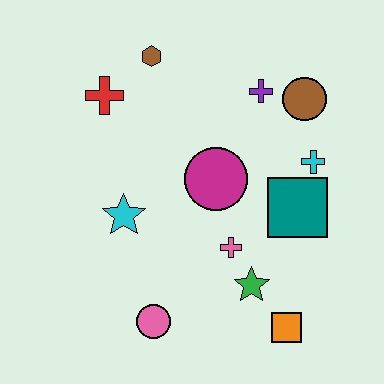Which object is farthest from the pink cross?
The brown hexagon is farthest from the pink cross.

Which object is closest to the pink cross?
The green star is closest to the pink cross.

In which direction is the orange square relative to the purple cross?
The orange square is below the purple cross.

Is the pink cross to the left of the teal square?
Yes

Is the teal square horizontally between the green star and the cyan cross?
Yes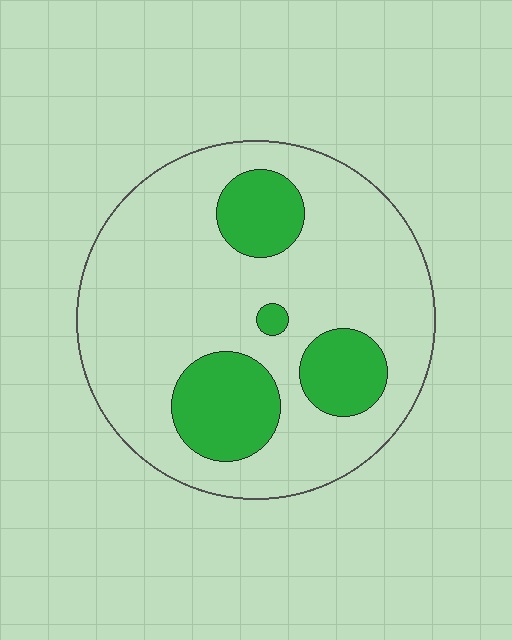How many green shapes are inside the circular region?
4.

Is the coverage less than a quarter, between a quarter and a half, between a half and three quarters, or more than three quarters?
Less than a quarter.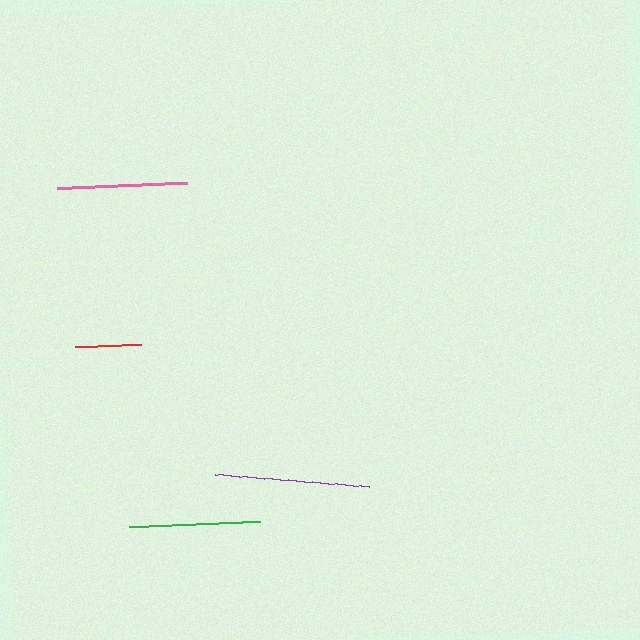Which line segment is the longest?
The purple line is the longest at approximately 155 pixels.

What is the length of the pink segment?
The pink segment is approximately 130 pixels long.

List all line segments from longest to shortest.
From longest to shortest: purple, green, pink, red.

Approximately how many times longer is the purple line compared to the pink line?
The purple line is approximately 1.2 times the length of the pink line.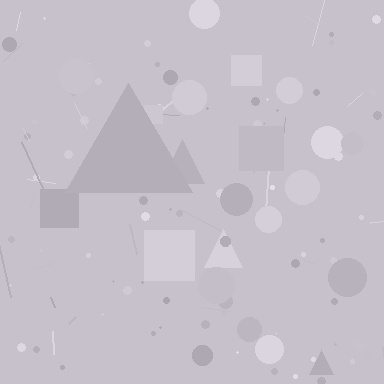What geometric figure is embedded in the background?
A triangle is embedded in the background.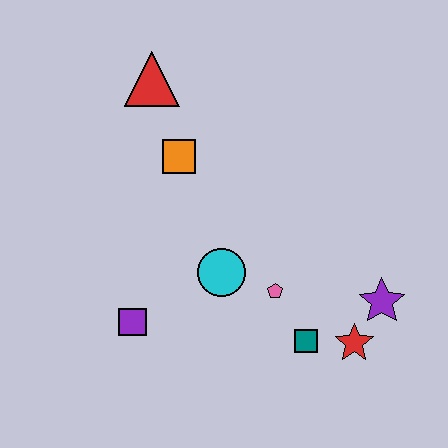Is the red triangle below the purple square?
No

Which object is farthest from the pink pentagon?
The red triangle is farthest from the pink pentagon.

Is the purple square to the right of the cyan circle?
No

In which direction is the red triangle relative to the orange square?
The red triangle is above the orange square.